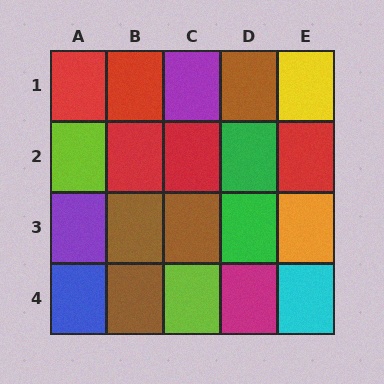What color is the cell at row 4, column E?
Cyan.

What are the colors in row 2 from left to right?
Lime, red, red, green, red.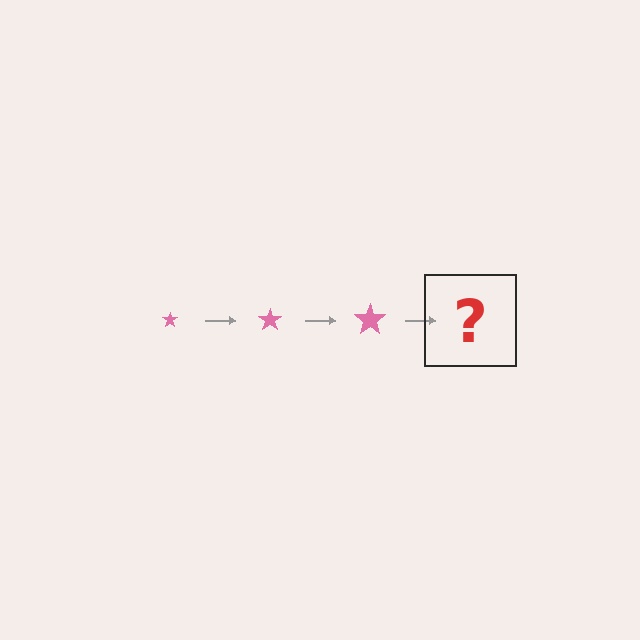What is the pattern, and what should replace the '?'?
The pattern is that the star gets progressively larger each step. The '?' should be a pink star, larger than the previous one.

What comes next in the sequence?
The next element should be a pink star, larger than the previous one.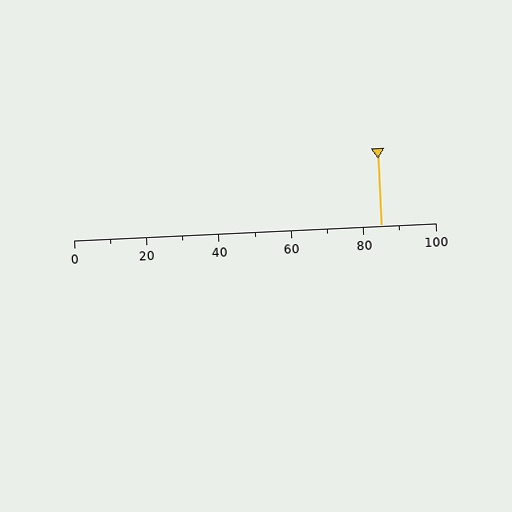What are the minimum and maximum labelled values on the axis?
The axis runs from 0 to 100.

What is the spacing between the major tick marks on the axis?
The major ticks are spaced 20 apart.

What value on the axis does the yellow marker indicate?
The marker indicates approximately 85.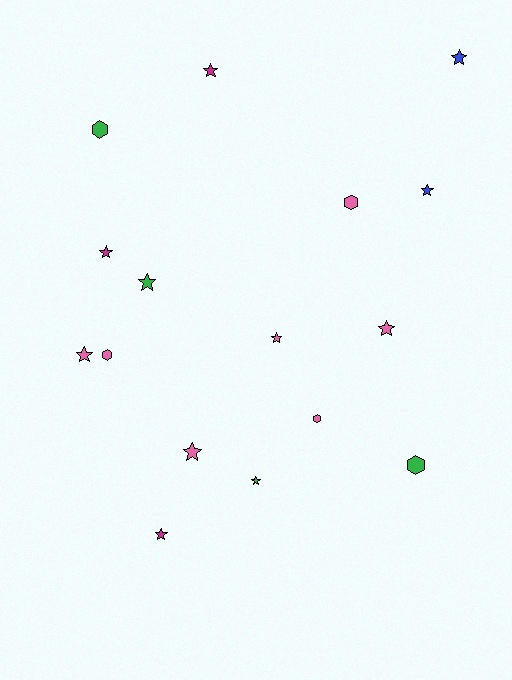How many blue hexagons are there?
There are no blue hexagons.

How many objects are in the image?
There are 16 objects.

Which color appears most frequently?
Pink, with 7 objects.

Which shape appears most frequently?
Star, with 11 objects.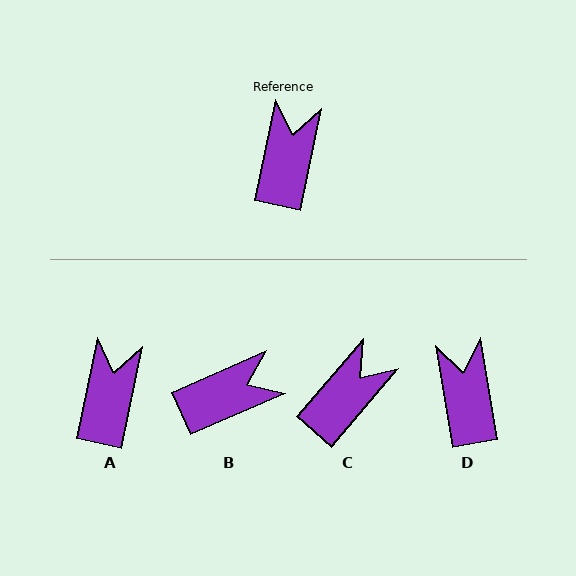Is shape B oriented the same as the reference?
No, it is off by about 55 degrees.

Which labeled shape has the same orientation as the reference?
A.